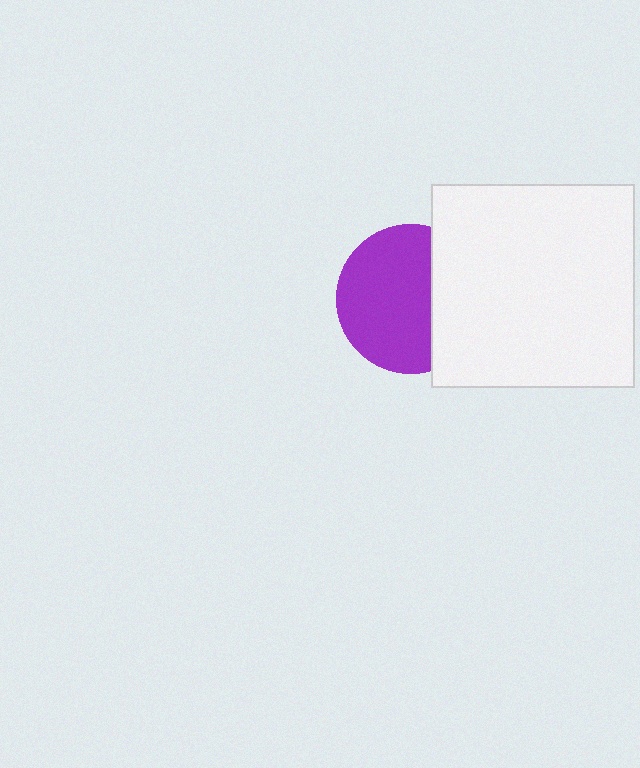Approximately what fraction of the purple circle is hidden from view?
Roughly 33% of the purple circle is hidden behind the white square.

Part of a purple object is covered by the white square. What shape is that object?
It is a circle.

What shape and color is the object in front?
The object in front is a white square.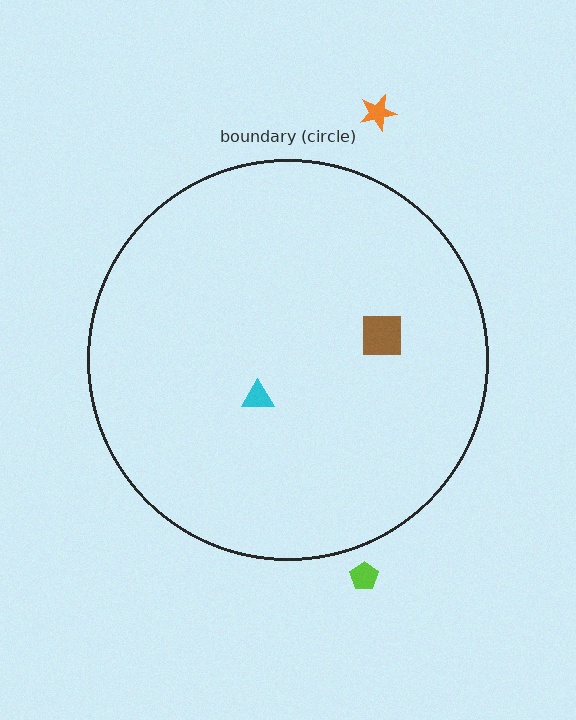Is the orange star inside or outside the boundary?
Outside.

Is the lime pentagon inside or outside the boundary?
Outside.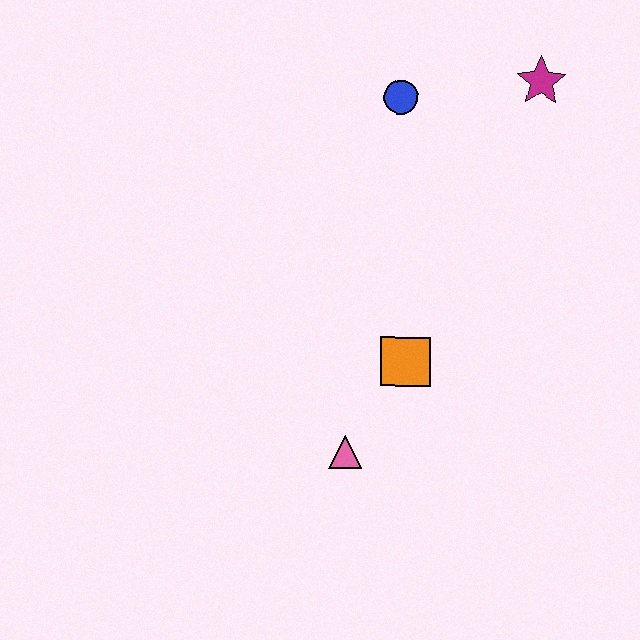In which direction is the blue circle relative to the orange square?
The blue circle is above the orange square.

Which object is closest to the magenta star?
The blue circle is closest to the magenta star.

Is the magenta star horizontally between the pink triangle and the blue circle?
No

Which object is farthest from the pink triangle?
The magenta star is farthest from the pink triangle.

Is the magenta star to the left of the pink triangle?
No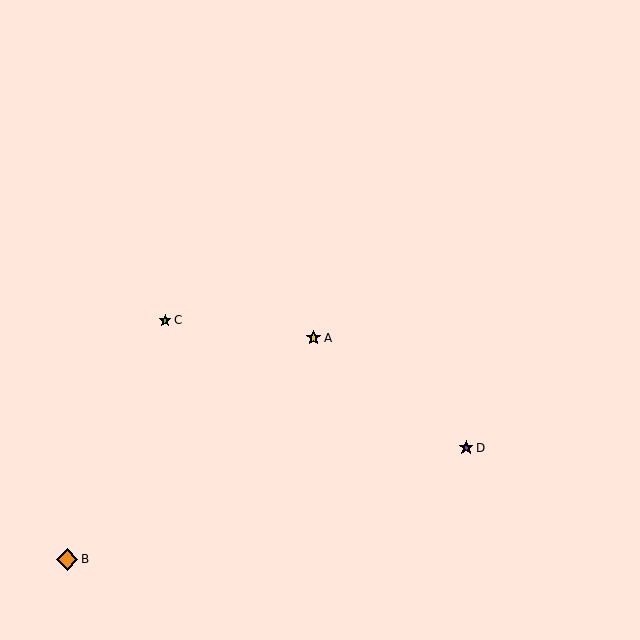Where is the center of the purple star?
The center of the purple star is at (466, 448).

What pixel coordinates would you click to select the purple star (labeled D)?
Click at (466, 448) to select the purple star D.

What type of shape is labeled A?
Shape A is a yellow star.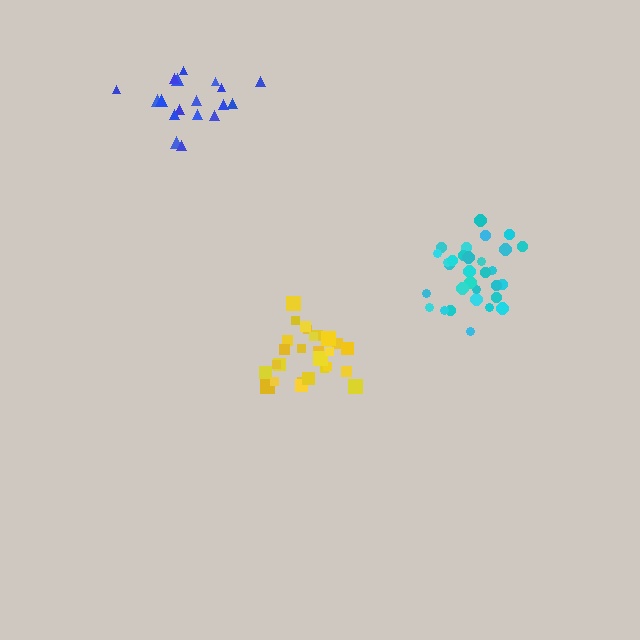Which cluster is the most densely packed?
Yellow.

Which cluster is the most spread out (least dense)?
Blue.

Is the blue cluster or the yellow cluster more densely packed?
Yellow.